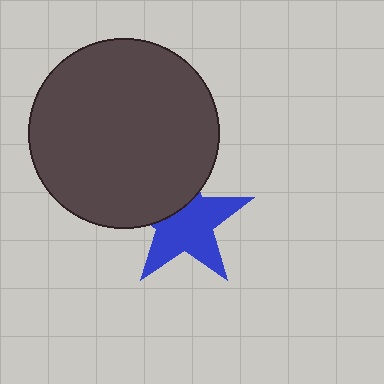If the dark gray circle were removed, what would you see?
You would see the complete blue star.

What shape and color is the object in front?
The object in front is a dark gray circle.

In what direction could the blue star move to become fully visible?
The blue star could move down. That would shift it out from behind the dark gray circle entirely.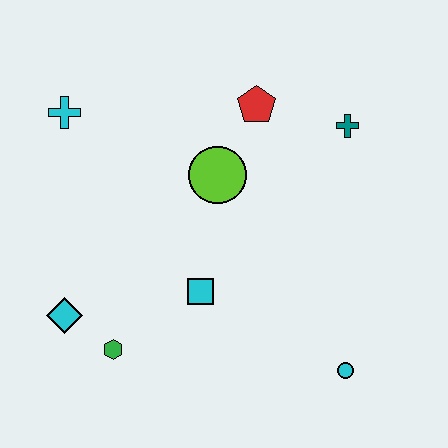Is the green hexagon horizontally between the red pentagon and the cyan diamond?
Yes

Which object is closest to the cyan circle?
The cyan square is closest to the cyan circle.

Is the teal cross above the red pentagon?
No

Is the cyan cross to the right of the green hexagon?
No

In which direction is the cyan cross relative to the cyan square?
The cyan cross is above the cyan square.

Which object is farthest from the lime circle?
The cyan circle is farthest from the lime circle.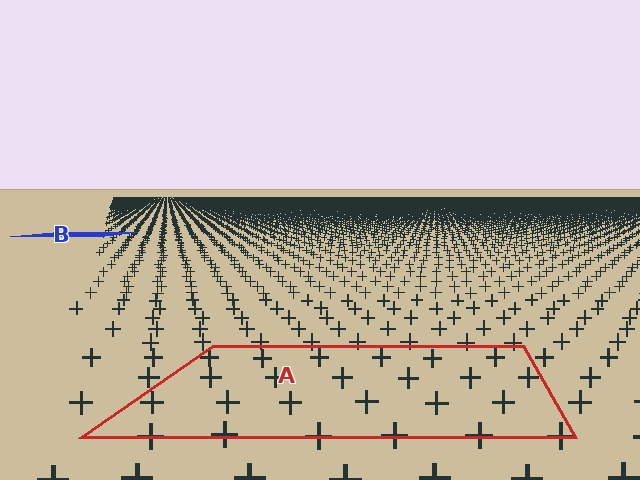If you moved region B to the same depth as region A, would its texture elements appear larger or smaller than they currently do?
They would appear larger. At a closer depth, the same texture elements are projected at a bigger on-screen size.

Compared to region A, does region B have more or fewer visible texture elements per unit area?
Region B has more texture elements per unit area — they are packed more densely because it is farther away.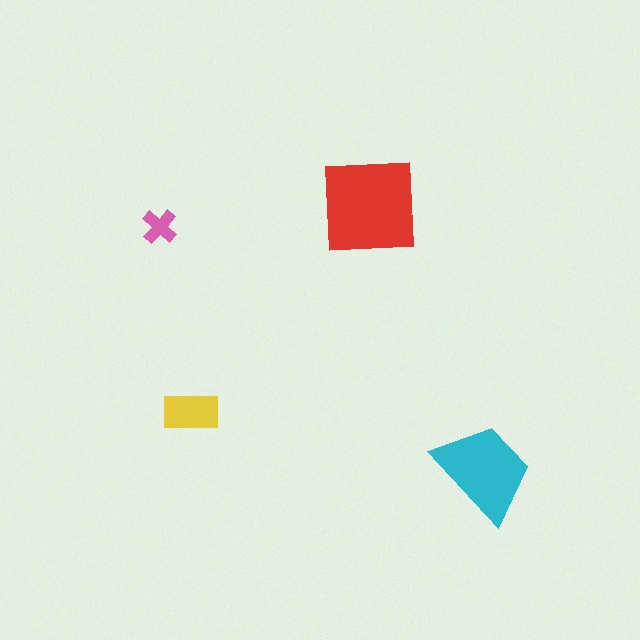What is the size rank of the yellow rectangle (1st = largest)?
3rd.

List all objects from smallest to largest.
The pink cross, the yellow rectangle, the cyan trapezoid, the red square.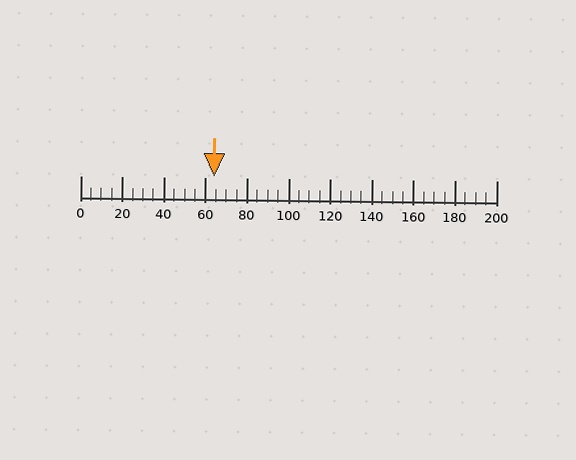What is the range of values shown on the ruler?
The ruler shows values from 0 to 200.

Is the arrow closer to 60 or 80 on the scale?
The arrow is closer to 60.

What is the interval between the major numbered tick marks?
The major tick marks are spaced 20 units apart.